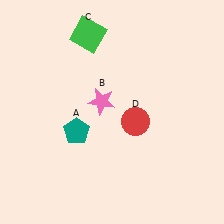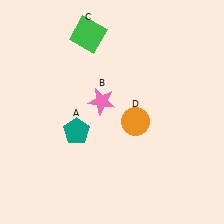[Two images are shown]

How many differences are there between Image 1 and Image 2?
There is 1 difference between the two images.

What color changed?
The circle (D) changed from red in Image 1 to orange in Image 2.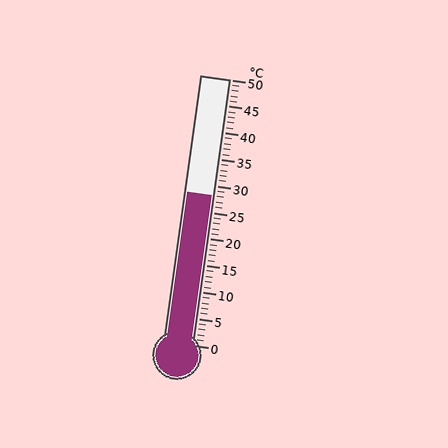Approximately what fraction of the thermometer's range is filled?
The thermometer is filled to approximately 55% of its range.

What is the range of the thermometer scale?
The thermometer scale ranges from 0°C to 50°C.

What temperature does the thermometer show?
The thermometer shows approximately 28°C.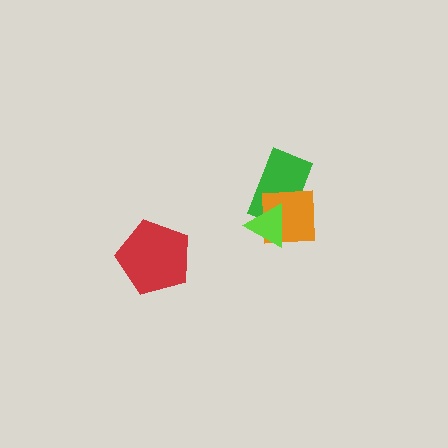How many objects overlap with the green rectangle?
2 objects overlap with the green rectangle.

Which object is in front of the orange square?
The lime triangle is in front of the orange square.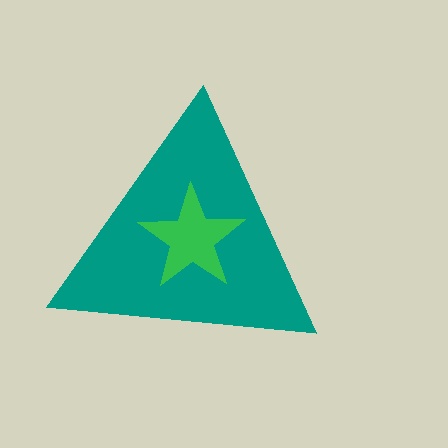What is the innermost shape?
The green star.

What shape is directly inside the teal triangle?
The green star.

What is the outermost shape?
The teal triangle.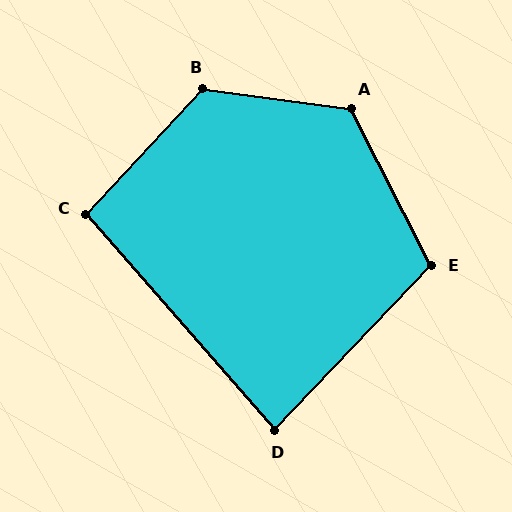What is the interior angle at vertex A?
Approximately 125 degrees (obtuse).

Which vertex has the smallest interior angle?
D, at approximately 85 degrees.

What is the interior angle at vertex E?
Approximately 109 degrees (obtuse).